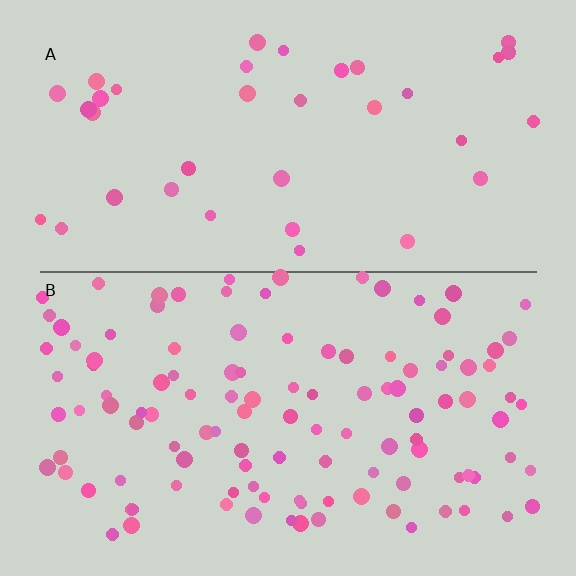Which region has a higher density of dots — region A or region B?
B (the bottom).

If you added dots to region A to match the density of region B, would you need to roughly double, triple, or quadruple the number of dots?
Approximately triple.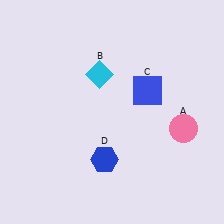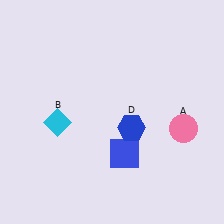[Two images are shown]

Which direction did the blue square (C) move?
The blue square (C) moved down.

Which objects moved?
The objects that moved are: the cyan diamond (B), the blue square (C), the blue hexagon (D).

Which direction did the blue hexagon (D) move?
The blue hexagon (D) moved up.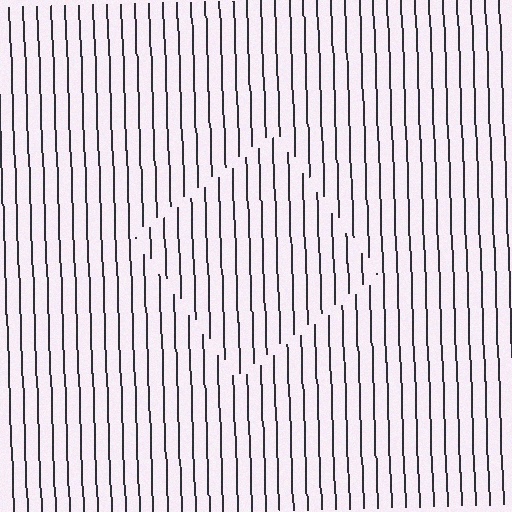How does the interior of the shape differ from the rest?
The interior of the shape contains the same grating, shifted by half a period — the contour is defined by the phase discontinuity where line-ends from the inner and outer gratings abut.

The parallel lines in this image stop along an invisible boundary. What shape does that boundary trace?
An illusory square. The interior of the shape contains the same grating, shifted by half a period — the contour is defined by the phase discontinuity where line-ends from the inner and outer gratings abut.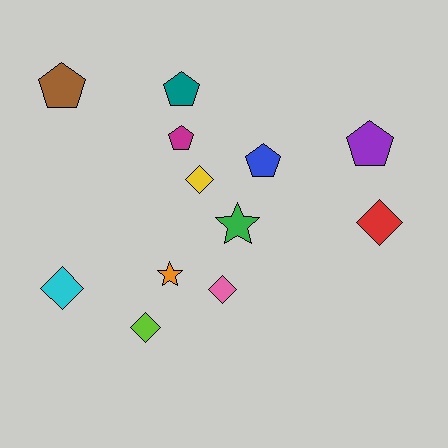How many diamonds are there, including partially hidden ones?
There are 5 diamonds.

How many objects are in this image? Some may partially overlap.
There are 12 objects.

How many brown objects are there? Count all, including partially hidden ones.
There is 1 brown object.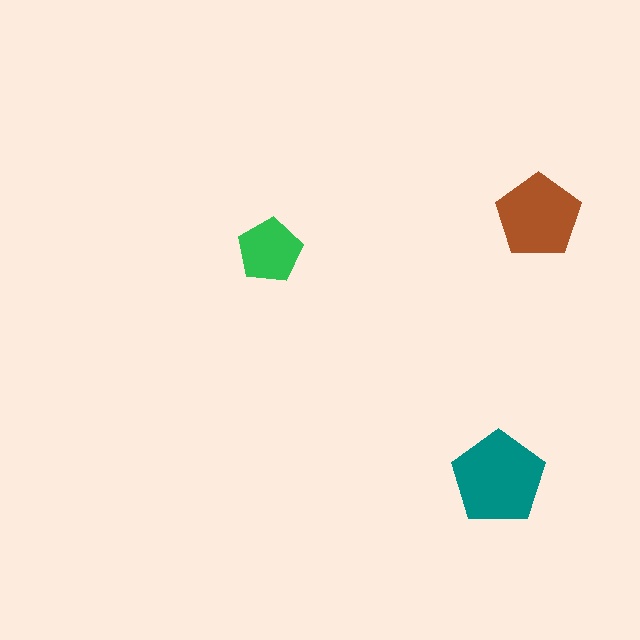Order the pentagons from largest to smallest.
the teal one, the brown one, the green one.